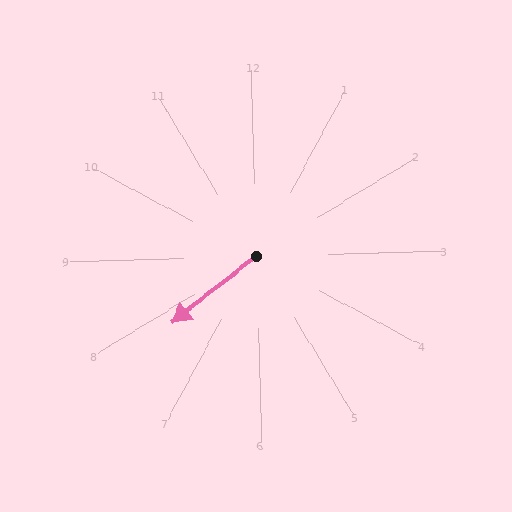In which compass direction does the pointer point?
Southwest.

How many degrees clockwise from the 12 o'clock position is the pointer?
Approximately 233 degrees.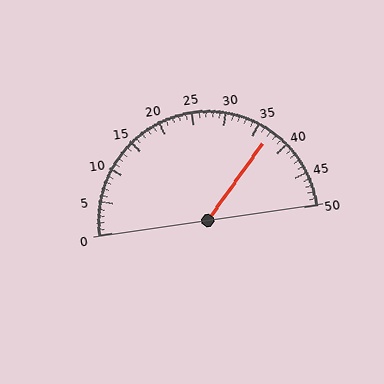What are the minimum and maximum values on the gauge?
The gauge ranges from 0 to 50.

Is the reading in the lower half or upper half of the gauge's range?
The reading is in the upper half of the range (0 to 50).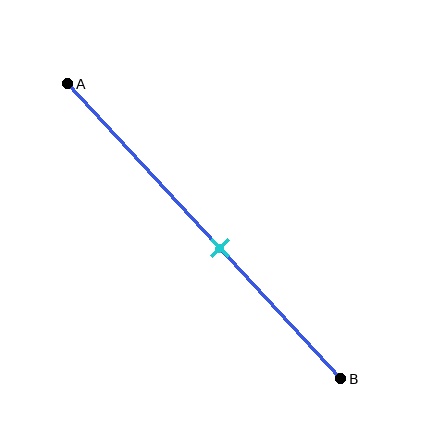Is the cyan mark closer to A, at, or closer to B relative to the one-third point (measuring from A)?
The cyan mark is closer to point B than the one-third point of segment AB.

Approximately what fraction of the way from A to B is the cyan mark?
The cyan mark is approximately 55% of the way from A to B.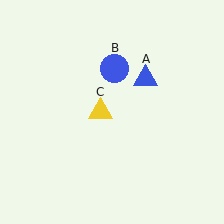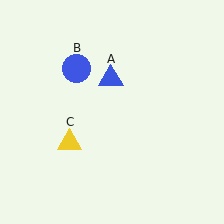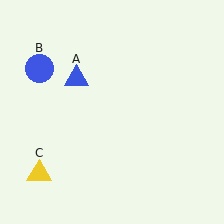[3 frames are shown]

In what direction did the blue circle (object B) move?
The blue circle (object B) moved left.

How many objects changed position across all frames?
3 objects changed position: blue triangle (object A), blue circle (object B), yellow triangle (object C).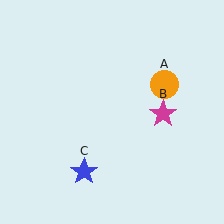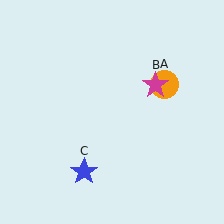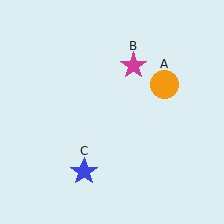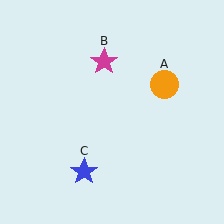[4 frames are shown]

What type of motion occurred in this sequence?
The magenta star (object B) rotated counterclockwise around the center of the scene.